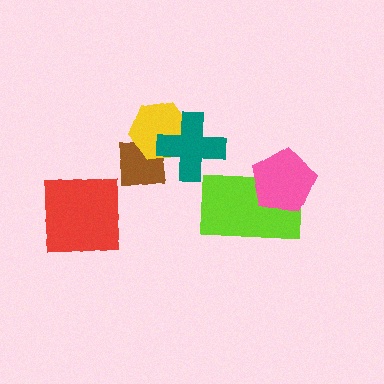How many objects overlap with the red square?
0 objects overlap with the red square.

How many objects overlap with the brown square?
2 objects overlap with the brown square.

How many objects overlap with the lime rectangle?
1 object overlaps with the lime rectangle.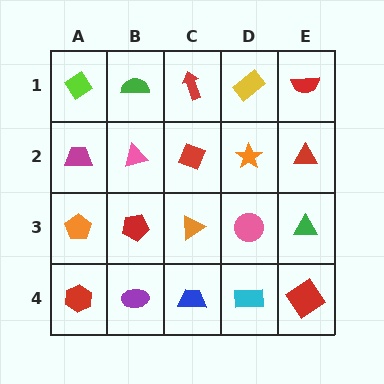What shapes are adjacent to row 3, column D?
An orange star (row 2, column D), a cyan rectangle (row 4, column D), an orange triangle (row 3, column C), a green triangle (row 3, column E).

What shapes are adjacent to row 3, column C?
A red diamond (row 2, column C), a blue trapezoid (row 4, column C), a red pentagon (row 3, column B), a pink circle (row 3, column D).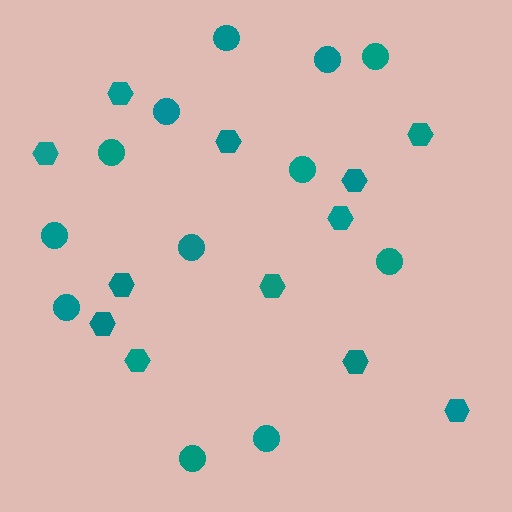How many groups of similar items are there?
There are 2 groups: one group of circles (12) and one group of hexagons (12).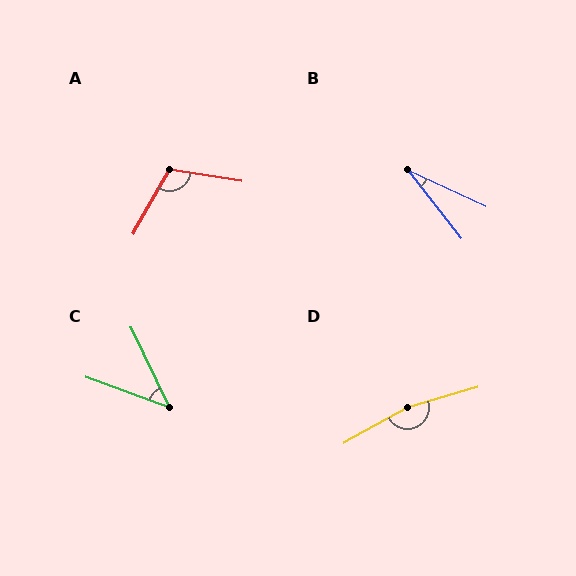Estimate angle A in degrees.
Approximately 111 degrees.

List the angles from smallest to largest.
B (27°), C (44°), A (111°), D (167°).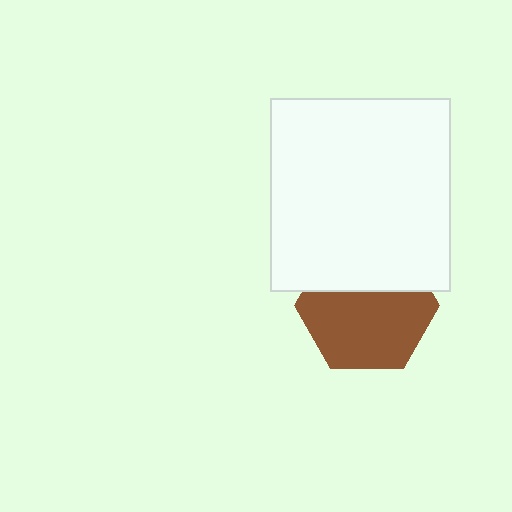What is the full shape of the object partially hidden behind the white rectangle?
The partially hidden object is a brown hexagon.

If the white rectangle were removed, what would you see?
You would see the complete brown hexagon.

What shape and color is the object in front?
The object in front is a white rectangle.